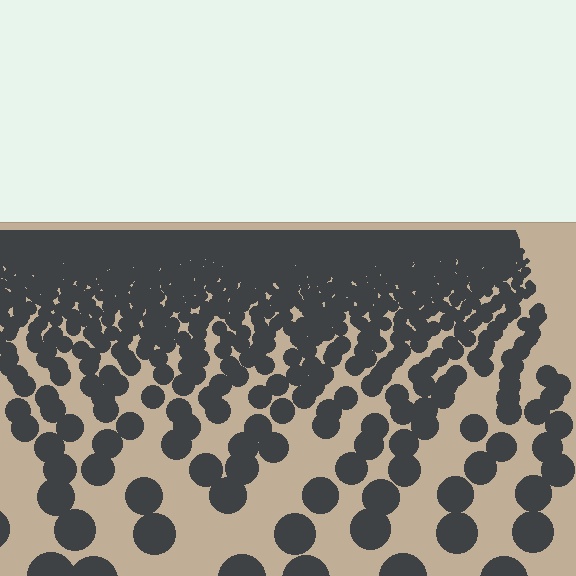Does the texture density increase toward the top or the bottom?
Density increases toward the top.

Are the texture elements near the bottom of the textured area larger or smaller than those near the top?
Larger. Near the bottom, elements are closer to the viewer and appear at a bigger on-screen size.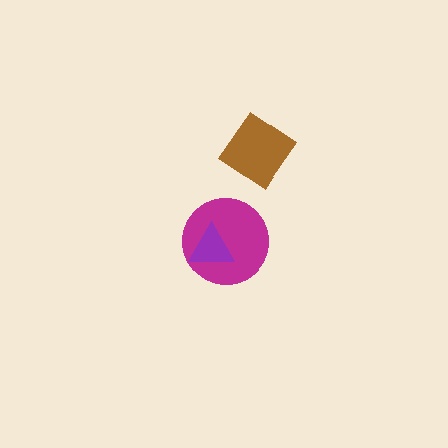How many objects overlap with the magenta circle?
1 object overlaps with the magenta circle.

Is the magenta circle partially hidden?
Yes, it is partially covered by another shape.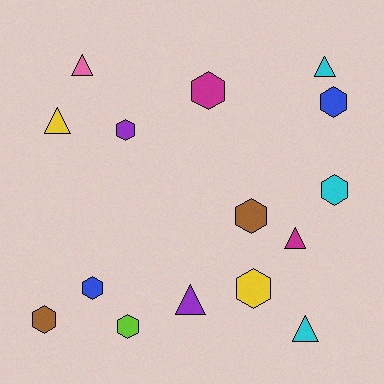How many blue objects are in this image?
There are 2 blue objects.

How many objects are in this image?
There are 15 objects.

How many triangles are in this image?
There are 6 triangles.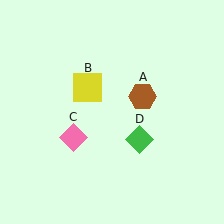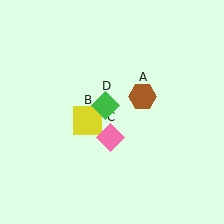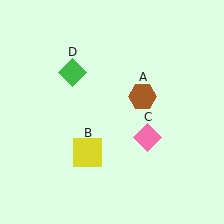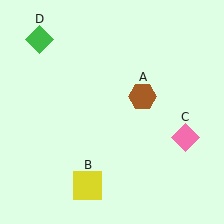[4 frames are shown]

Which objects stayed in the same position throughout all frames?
Brown hexagon (object A) remained stationary.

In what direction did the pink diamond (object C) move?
The pink diamond (object C) moved right.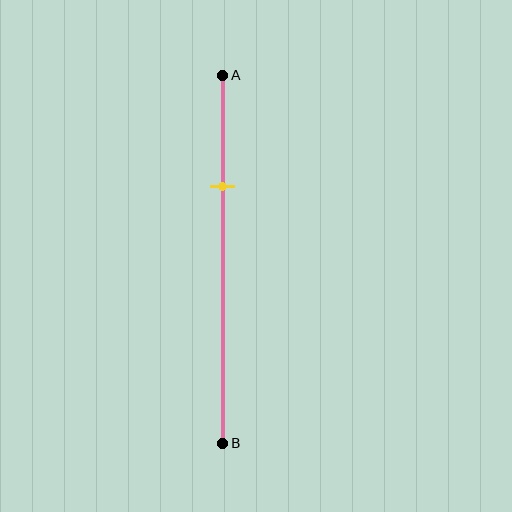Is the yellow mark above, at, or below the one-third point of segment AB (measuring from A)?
The yellow mark is approximately at the one-third point of segment AB.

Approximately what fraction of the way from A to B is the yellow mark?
The yellow mark is approximately 30% of the way from A to B.